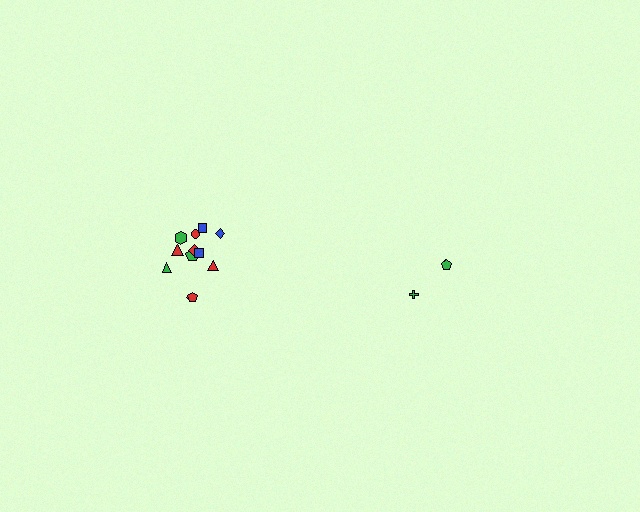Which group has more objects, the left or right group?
The left group.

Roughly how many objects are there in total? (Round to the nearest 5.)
Roughly 15 objects in total.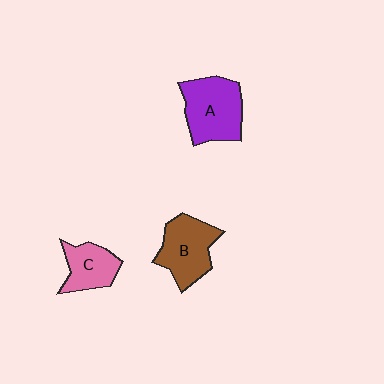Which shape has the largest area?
Shape A (purple).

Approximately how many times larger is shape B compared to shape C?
Approximately 1.4 times.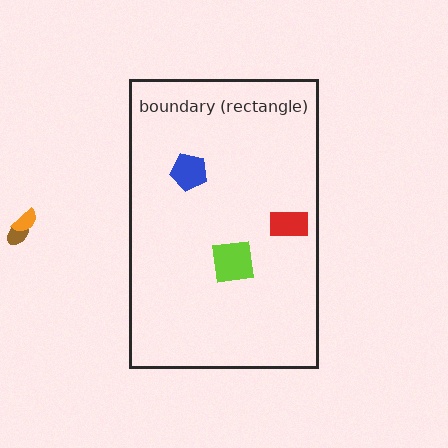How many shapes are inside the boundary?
3 inside, 2 outside.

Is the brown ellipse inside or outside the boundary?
Outside.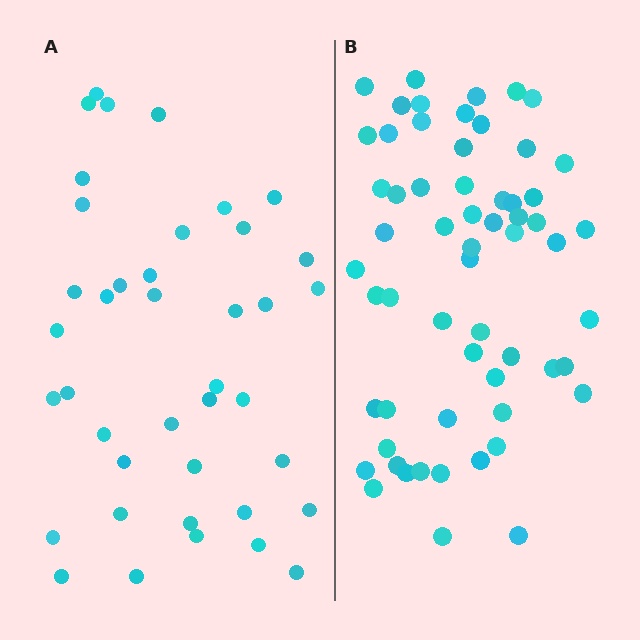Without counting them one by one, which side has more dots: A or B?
Region B (the right region) has more dots.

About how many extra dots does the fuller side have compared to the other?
Region B has approximately 20 more dots than region A.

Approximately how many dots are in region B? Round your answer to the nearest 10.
About 60 dots.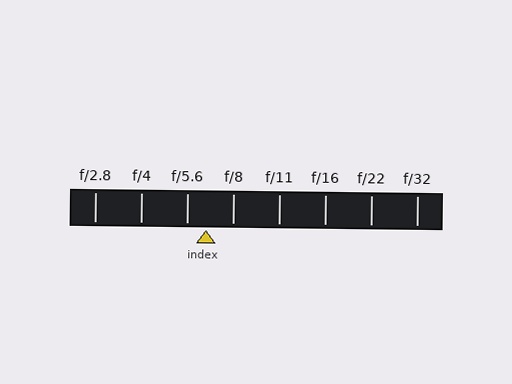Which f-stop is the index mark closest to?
The index mark is closest to f/5.6.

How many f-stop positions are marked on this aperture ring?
There are 8 f-stop positions marked.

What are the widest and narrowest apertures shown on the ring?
The widest aperture shown is f/2.8 and the narrowest is f/32.